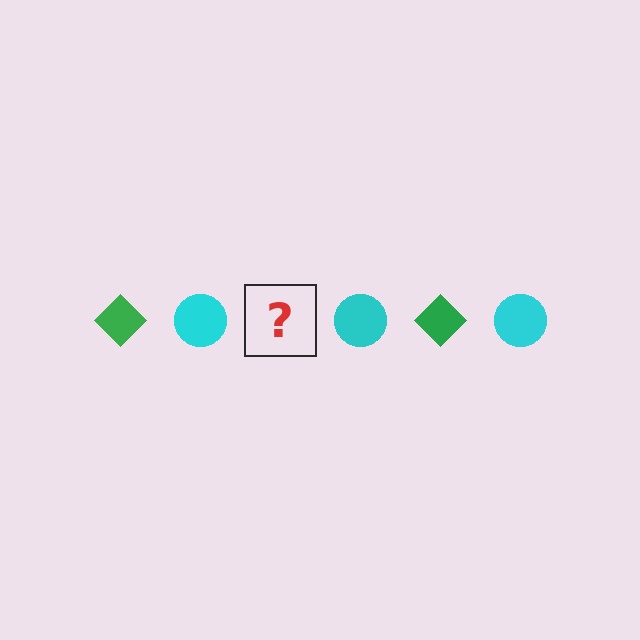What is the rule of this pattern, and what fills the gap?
The rule is that the pattern alternates between green diamond and cyan circle. The gap should be filled with a green diamond.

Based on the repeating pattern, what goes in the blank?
The blank should be a green diamond.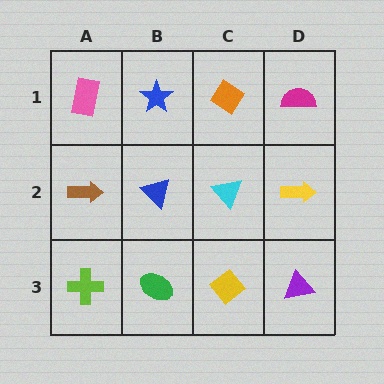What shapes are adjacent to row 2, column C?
An orange diamond (row 1, column C), a yellow diamond (row 3, column C), a blue triangle (row 2, column B), a yellow arrow (row 2, column D).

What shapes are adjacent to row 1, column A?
A brown arrow (row 2, column A), a blue star (row 1, column B).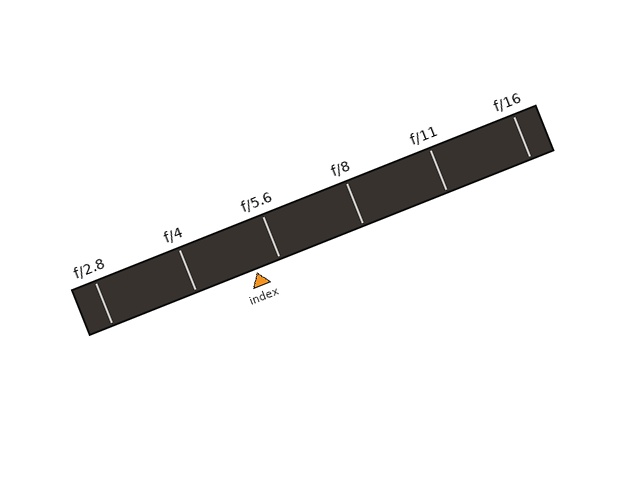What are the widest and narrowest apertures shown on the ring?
The widest aperture shown is f/2.8 and the narrowest is f/16.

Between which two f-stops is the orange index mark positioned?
The index mark is between f/4 and f/5.6.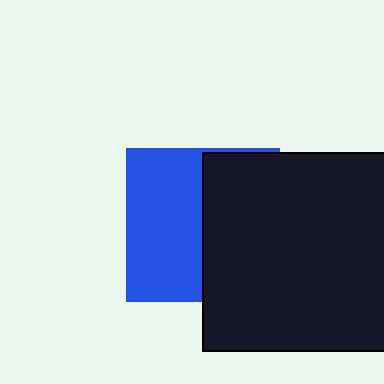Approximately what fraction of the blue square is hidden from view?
Roughly 49% of the blue square is hidden behind the black square.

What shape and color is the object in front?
The object in front is a black square.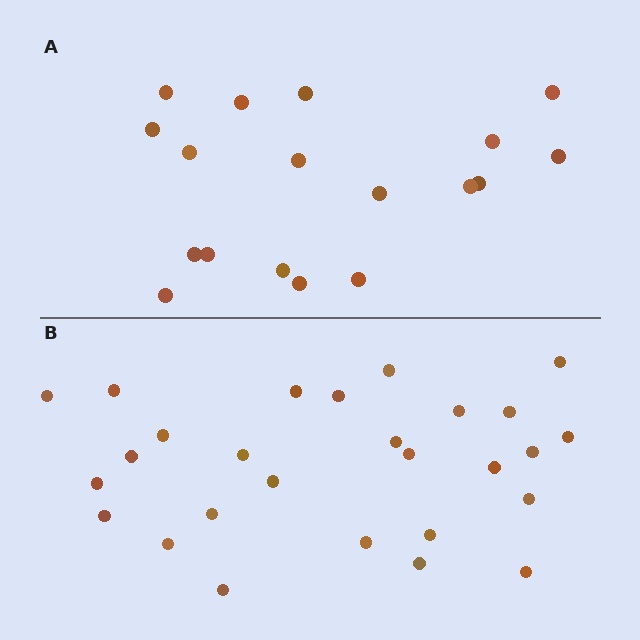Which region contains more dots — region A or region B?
Region B (the bottom region) has more dots.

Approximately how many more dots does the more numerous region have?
Region B has roughly 8 or so more dots than region A.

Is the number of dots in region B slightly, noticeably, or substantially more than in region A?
Region B has substantially more. The ratio is roughly 1.5 to 1.